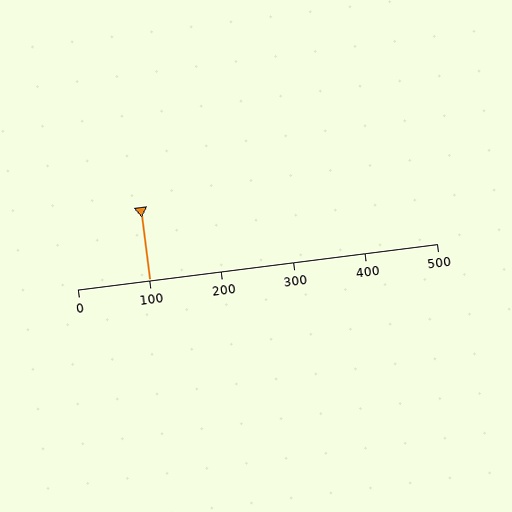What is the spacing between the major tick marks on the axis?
The major ticks are spaced 100 apart.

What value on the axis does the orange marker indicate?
The marker indicates approximately 100.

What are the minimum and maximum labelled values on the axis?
The axis runs from 0 to 500.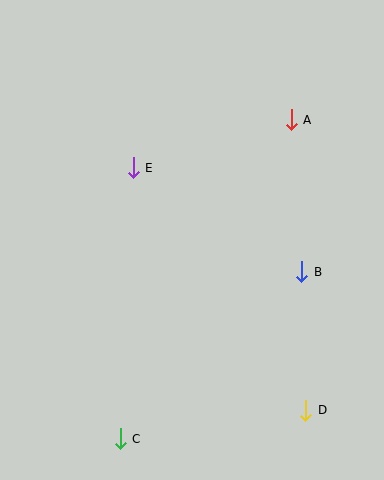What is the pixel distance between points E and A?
The distance between E and A is 165 pixels.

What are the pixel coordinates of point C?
Point C is at (120, 439).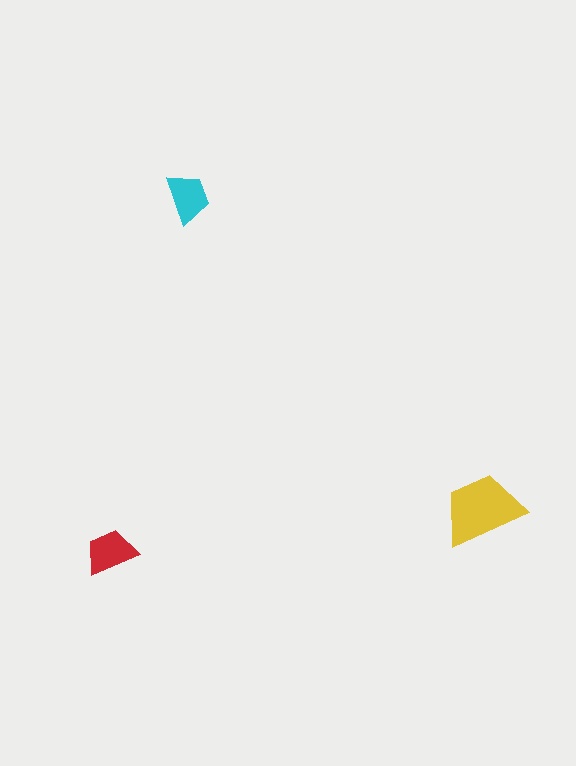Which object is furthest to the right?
The yellow trapezoid is rightmost.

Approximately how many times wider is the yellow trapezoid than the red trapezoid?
About 1.5 times wider.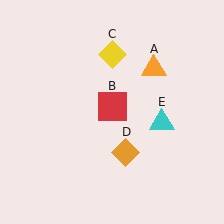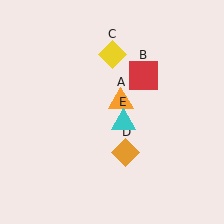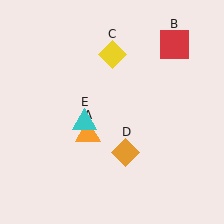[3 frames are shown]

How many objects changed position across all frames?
3 objects changed position: orange triangle (object A), red square (object B), cyan triangle (object E).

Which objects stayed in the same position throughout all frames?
Yellow diamond (object C) and orange diamond (object D) remained stationary.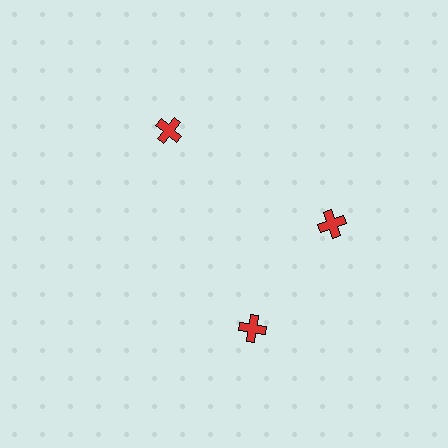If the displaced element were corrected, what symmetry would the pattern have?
It would have 3-fold rotational symmetry — the pattern would map onto itself every 120 degrees.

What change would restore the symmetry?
The symmetry would be restored by rotating it back into even spacing with its neighbors so that all 3 crosses sit at equal angles and equal distance from the center.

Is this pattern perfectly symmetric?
No. The 3 red crosses are arranged in a ring, but one element near the 7 o'clock position is rotated out of alignment along the ring, breaking the 3-fold rotational symmetry.